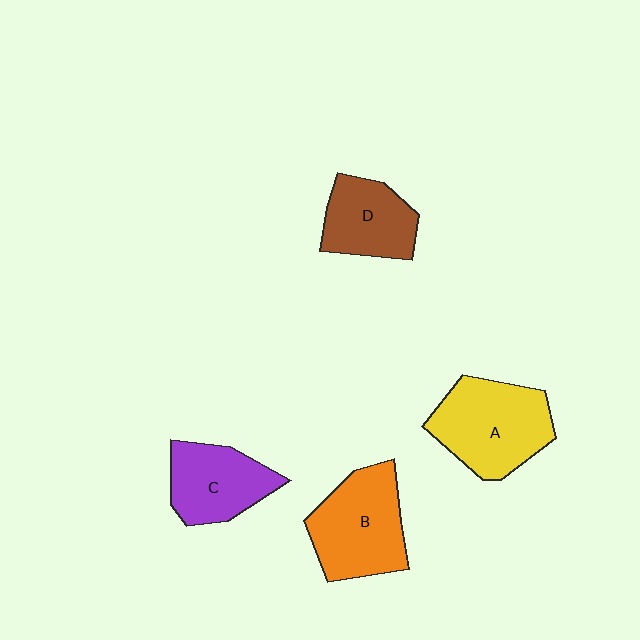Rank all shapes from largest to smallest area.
From largest to smallest: A (yellow), B (orange), C (purple), D (brown).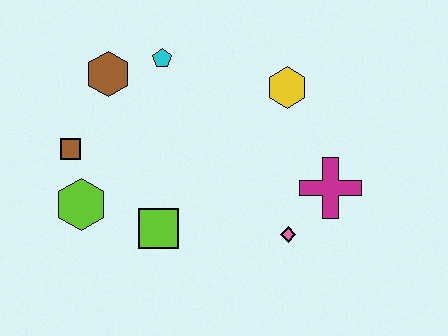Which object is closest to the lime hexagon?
The brown square is closest to the lime hexagon.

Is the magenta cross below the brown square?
Yes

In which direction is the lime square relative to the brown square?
The lime square is to the right of the brown square.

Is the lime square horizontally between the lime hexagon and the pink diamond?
Yes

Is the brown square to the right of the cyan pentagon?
No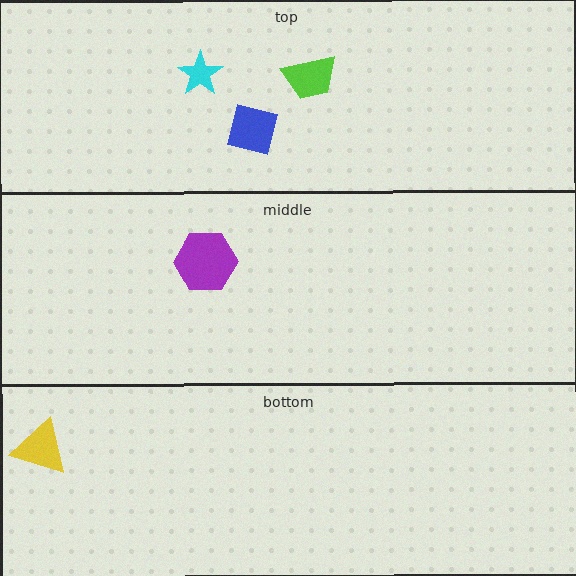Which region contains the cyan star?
The top region.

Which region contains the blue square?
The top region.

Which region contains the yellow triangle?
The bottom region.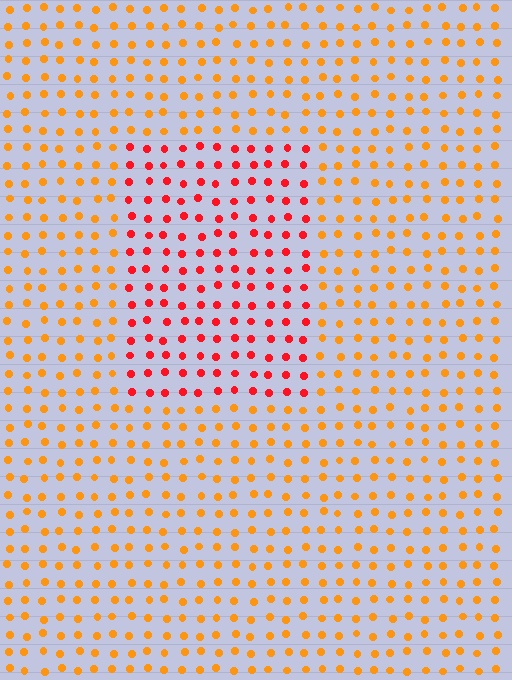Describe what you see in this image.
The image is filled with small orange elements in a uniform arrangement. A rectangle-shaped region is visible where the elements are tinted to a slightly different hue, forming a subtle color boundary.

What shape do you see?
I see a rectangle.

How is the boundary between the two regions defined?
The boundary is defined purely by a slight shift in hue (about 38 degrees). Spacing, size, and orientation are identical on both sides.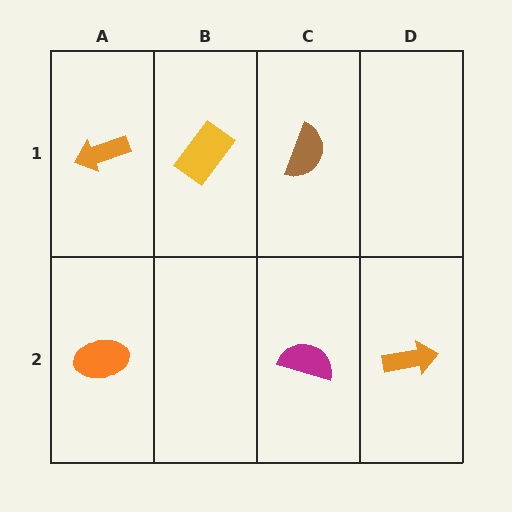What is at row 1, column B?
A yellow rectangle.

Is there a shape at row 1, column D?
No, that cell is empty.